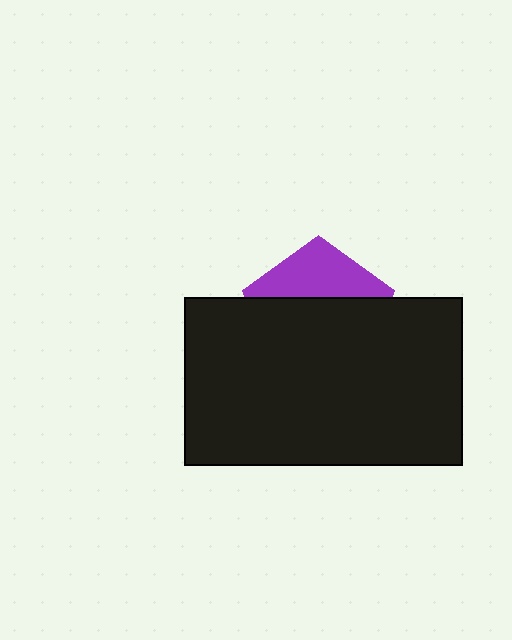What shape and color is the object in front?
The object in front is a black rectangle.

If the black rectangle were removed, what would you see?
You would see the complete purple pentagon.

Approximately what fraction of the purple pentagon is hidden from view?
Roughly 66% of the purple pentagon is hidden behind the black rectangle.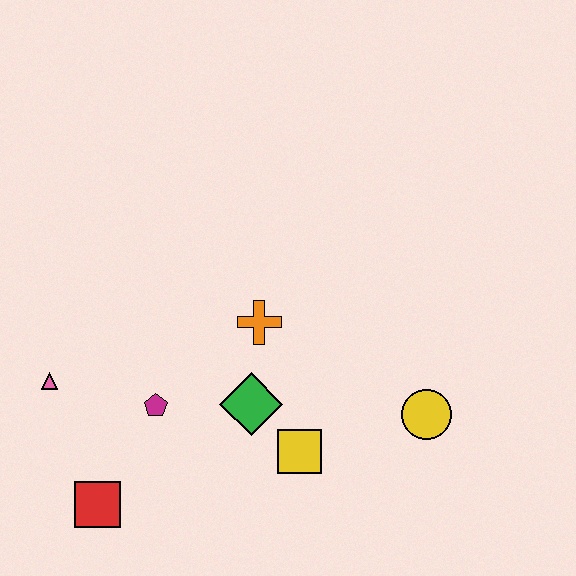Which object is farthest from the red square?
The yellow circle is farthest from the red square.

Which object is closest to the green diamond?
The yellow square is closest to the green diamond.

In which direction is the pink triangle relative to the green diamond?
The pink triangle is to the left of the green diamond.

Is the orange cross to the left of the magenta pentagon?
No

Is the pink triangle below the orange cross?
Yes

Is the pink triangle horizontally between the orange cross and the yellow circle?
No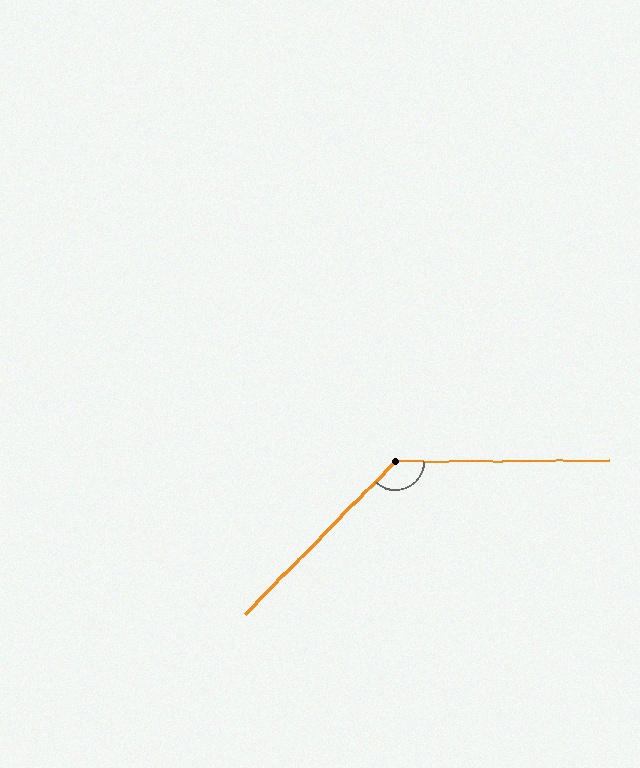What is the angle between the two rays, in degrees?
Approximately 135 degrees.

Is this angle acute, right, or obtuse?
It is obtuse.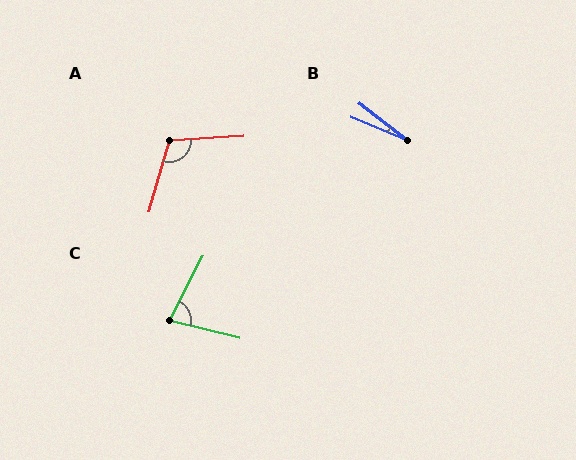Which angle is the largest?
A, at approximately 109 degrees.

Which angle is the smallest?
B, at approximately 15 degrees.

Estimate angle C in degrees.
Approximately 76 degrees.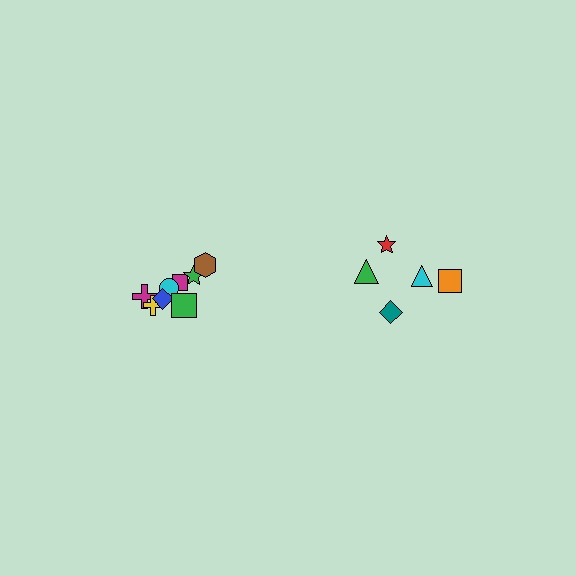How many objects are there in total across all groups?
There are 13 objects.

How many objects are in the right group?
There are 5 objects.